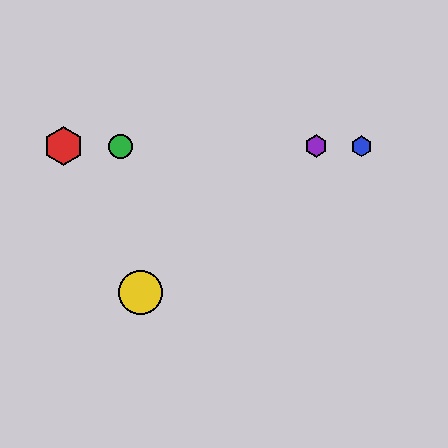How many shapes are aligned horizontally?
4 shapes (the red hexagon, the blue hexagon, the green circle, the purple hexagon) are aligned horizontally.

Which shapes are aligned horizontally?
The red hexagon, the blue hexagon, the green circle, the purple hexagon are aligned horizontally.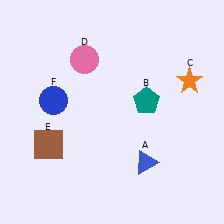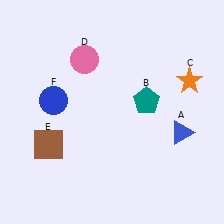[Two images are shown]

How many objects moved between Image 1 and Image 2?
1 object moved between the two images.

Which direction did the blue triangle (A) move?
The blue triangle (A) moved right.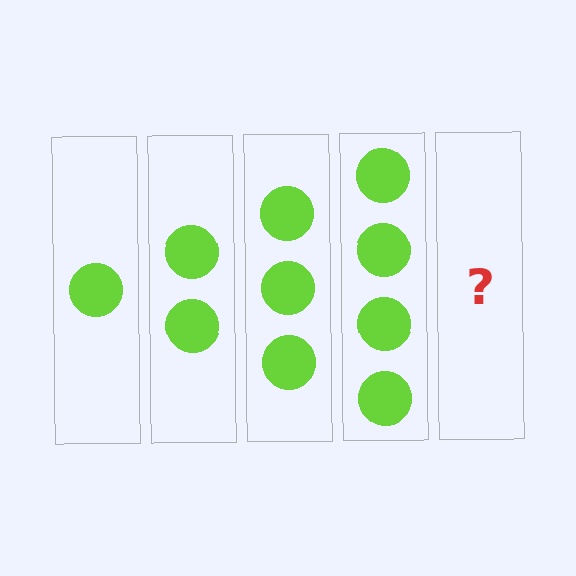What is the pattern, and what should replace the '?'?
The pattern is that each step adds one more circle. The '?' should be 5 circles.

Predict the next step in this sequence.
The next step is 5 circles.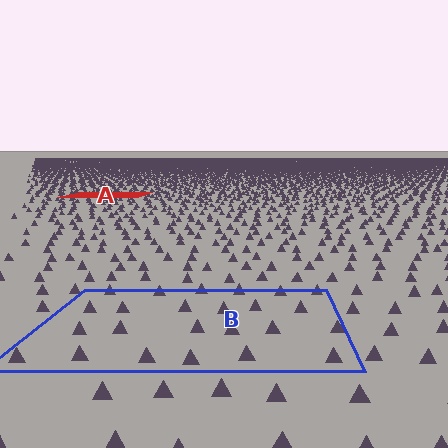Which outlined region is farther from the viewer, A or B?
Region A is farther from the viewer — the texture elements inside it appear smaller and more densely packed.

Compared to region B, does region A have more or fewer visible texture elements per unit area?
Region A has more texture elements per unit area — they are packed more densely because it is farther away.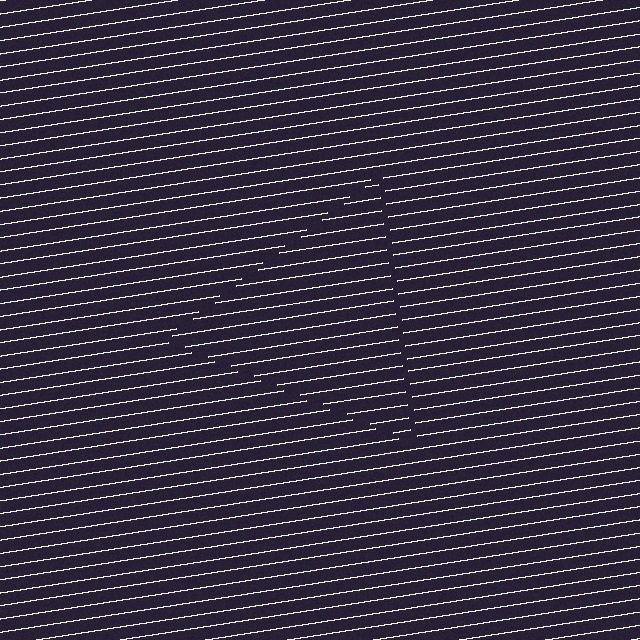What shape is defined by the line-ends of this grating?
An illusory triangle. The interior of the shape contains the same grating, shifted by half a period — the contour is defined by the phase discontinuity where line-ends from the inner and outer gratings abut.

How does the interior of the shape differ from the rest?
The interior of the shape contains the same grating, shifted by half a period — the contour is defined by the phase discontinuity where line-ends from the inner and outer gratings abut.